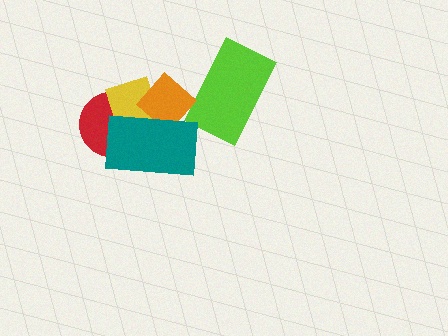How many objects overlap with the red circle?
2 objects overlap with the red circle.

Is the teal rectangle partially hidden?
No, no other shape covers it.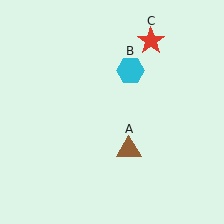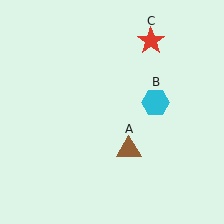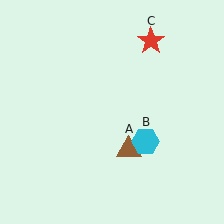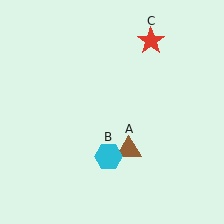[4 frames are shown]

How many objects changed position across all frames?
1 object changed position: cyan hexagon (object B).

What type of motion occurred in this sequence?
The cyan hexagon (object B) rotated clockwise around the center of the scene.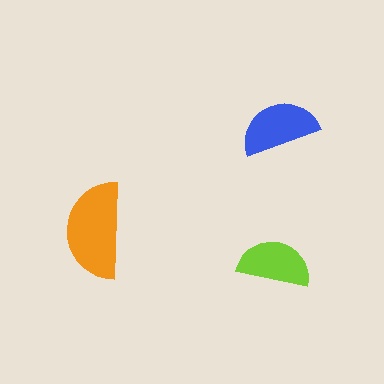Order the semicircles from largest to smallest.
the orange one, the blue one, the lime one.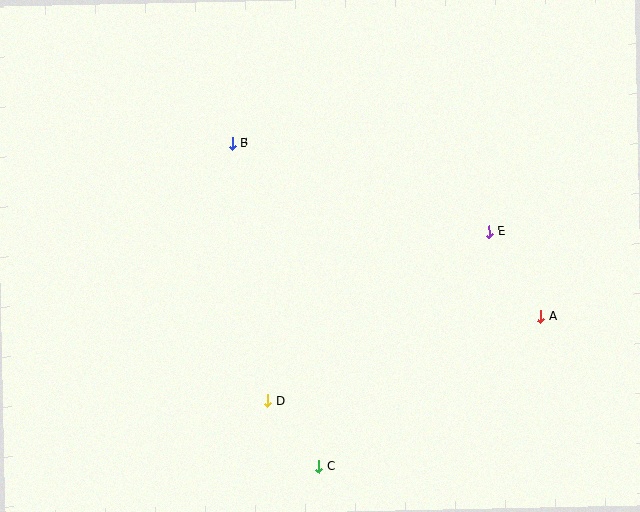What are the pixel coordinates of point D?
Point D is at (268, 401).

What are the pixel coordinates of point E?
Point E is at (489, 232).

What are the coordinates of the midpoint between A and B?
The midpoint between A and B is at (387, 230).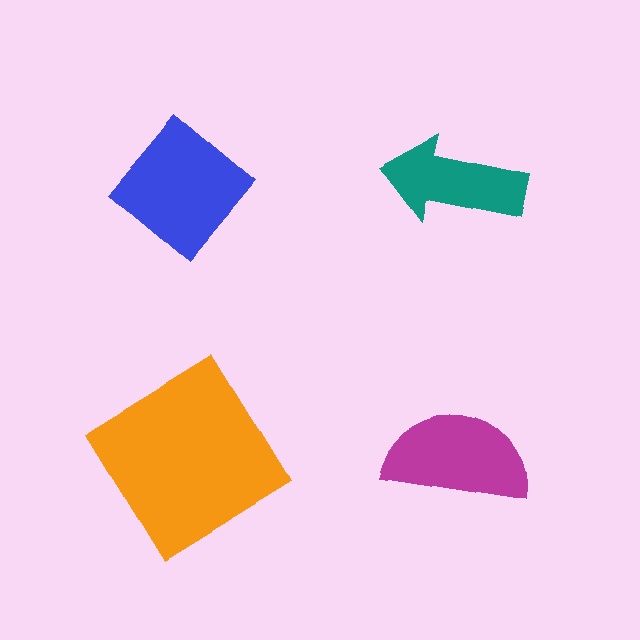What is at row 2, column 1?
An orange diamond.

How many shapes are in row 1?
2 shapes.